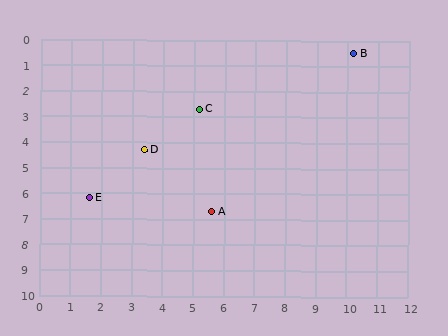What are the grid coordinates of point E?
Point E is at approximately (1.6, 6.2).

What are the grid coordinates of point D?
Point D is at approximately (3.4, 4.3).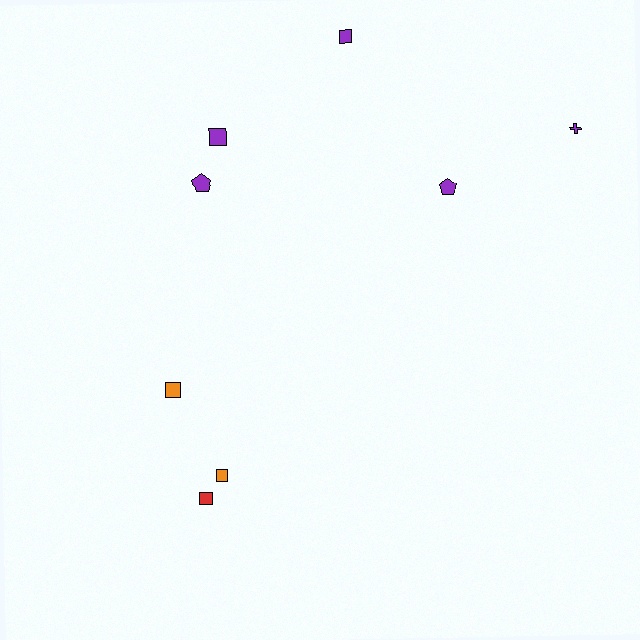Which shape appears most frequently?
Square, with 5 objects.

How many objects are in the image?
There are 8 objects.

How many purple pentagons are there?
There are 2 purple pentagons.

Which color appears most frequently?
Purple, with 5 objects.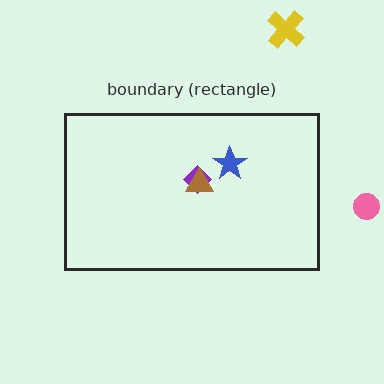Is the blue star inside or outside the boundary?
Inside.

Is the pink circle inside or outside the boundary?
Outside.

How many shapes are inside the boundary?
3 inside, 2 outside.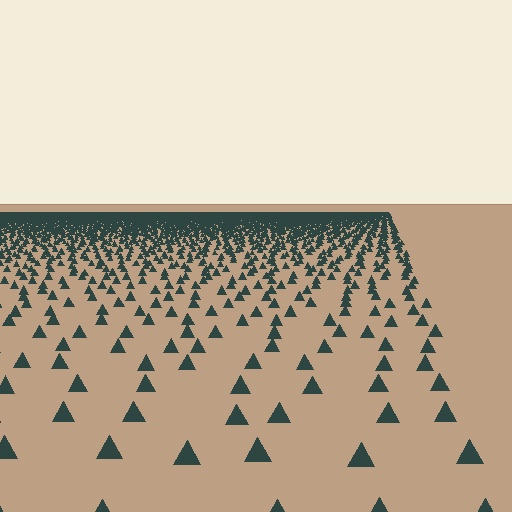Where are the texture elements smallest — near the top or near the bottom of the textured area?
Near the top.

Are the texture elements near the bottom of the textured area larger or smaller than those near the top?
Larger. Near the bottom, elements are closer to the viewer and appear at a bigger on-screen size.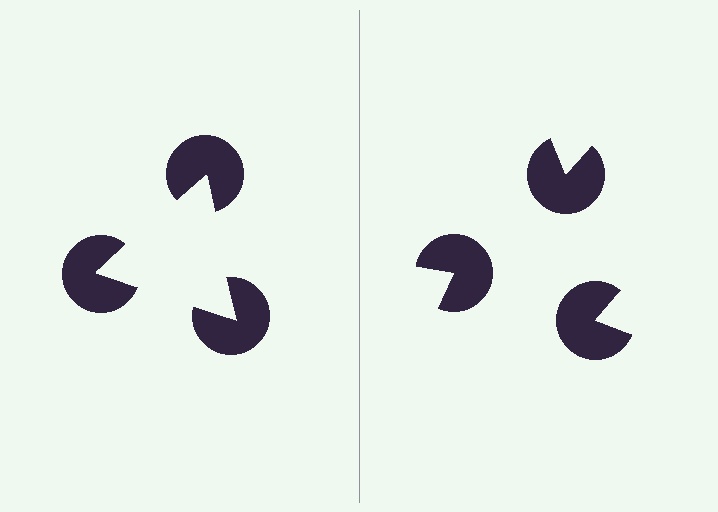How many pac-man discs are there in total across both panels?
6 — 3 on each side.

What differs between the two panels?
The pac-man discs are positioned identically on both sides; only the wedge orientations differ. On the left they align to a triangle; on the right they are misaligned.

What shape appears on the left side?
An illusory triangle.